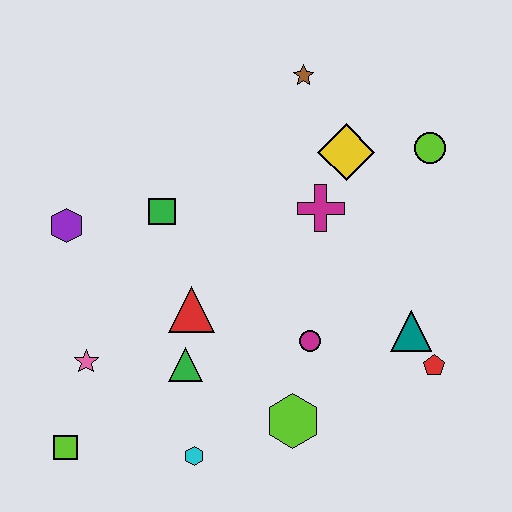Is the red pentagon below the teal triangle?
Yes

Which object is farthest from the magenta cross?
The lime square is farthest from the magenta cross.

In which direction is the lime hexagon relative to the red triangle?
The lime hexagon is below the red triangle.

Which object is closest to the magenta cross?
The yellow diamond is closest to the magenta cross.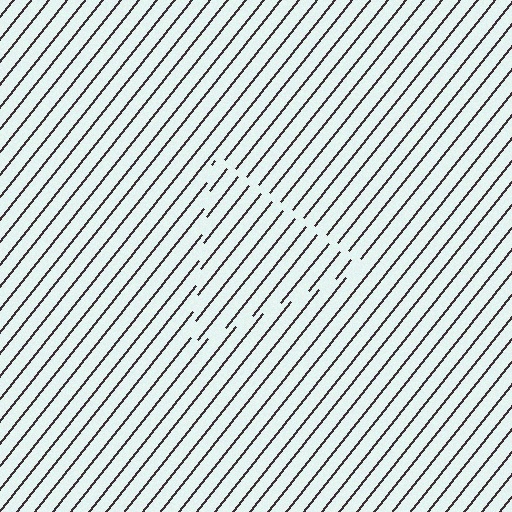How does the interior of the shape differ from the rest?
The interior of the shape contains the same grating, shifted by half a period — the contour is defined by the phase discontinuity where line-ends from the inner and outer gratings abut.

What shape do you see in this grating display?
An illusory triangle. The interior of the shape contains the same grating, shifted by half a period — the contour is defined by the phase discontinuity where line-ends from the inner and outer gratings abut.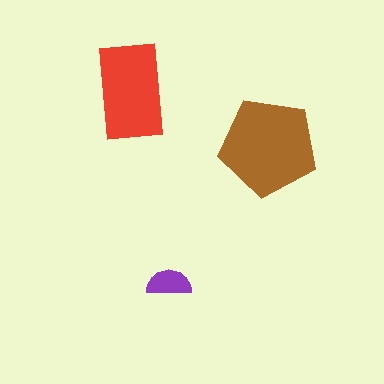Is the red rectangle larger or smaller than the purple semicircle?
Larger.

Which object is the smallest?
The purple semicircle.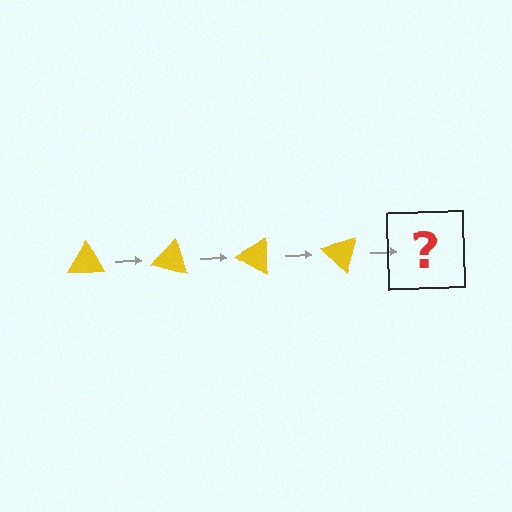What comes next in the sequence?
The next element should be a yellow triangle rotated 60 degrees.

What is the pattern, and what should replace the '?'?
The pattern is that the triangle rotates 15 degrees each step. The '?' should be a yellow triangle rotated 60 degrees.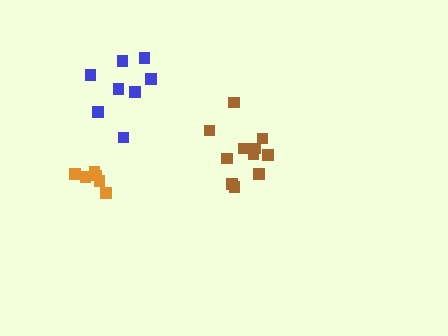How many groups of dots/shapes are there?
There are 3 groups.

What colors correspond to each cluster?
The clusters are colored: brown, orange, blue.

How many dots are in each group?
Group 1: 11 dots, Group 2: 6 dots, Group 3: 8 dots (25 total).